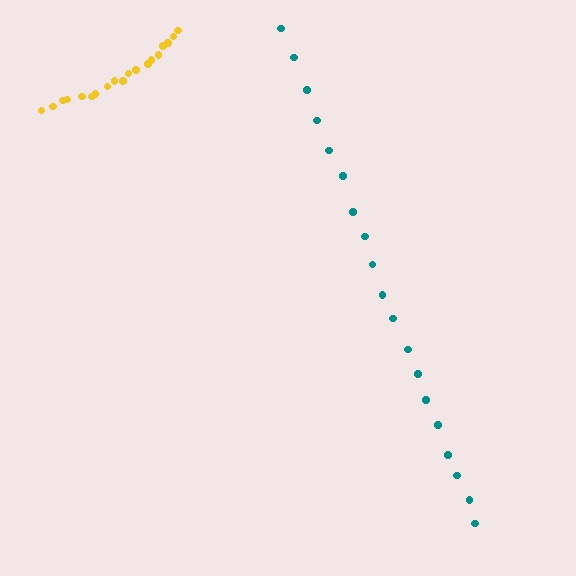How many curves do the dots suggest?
There are 2 distinct paths.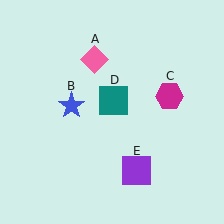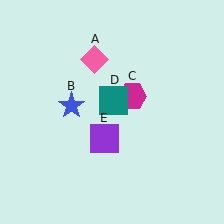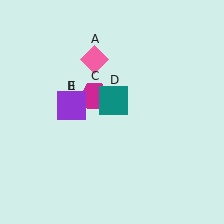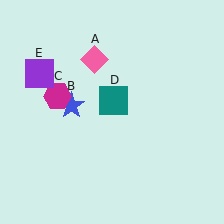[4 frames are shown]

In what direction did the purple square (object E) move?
The purple square (object E) moved up and to the left.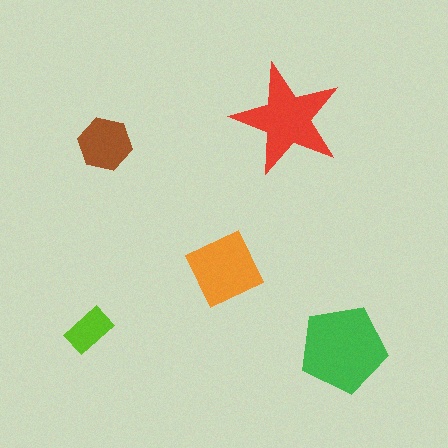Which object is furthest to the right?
The green pentagon is rightmost.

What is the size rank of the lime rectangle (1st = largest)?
5th.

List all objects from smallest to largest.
The lime rectangle, the brown hexagon, the orange diamond, the red star, the green pentagon.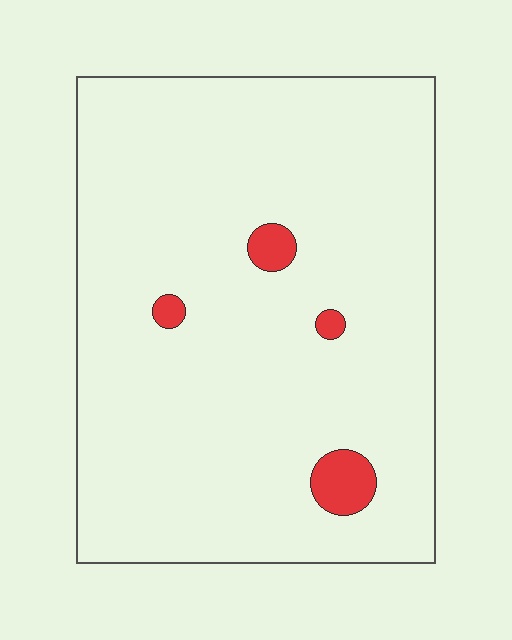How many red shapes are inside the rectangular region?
4.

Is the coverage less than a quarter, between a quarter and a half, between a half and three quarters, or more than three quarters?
Less than a quarter.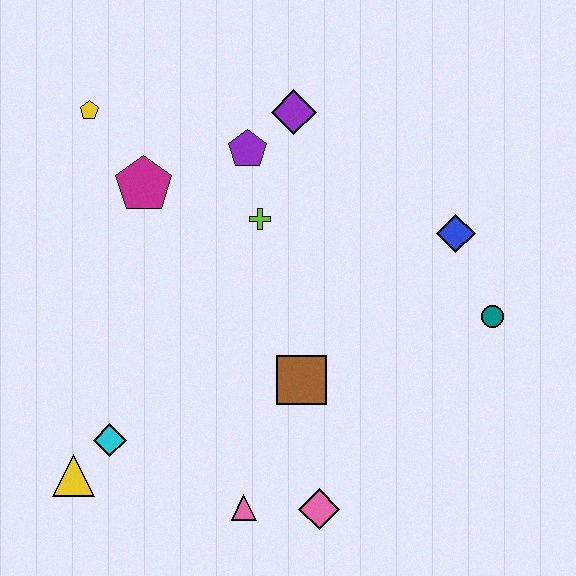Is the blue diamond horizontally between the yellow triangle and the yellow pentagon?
No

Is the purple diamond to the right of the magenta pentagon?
Yes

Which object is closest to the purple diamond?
The purple pentagon is closest to the purple diamond.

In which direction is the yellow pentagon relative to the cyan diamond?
The yellow pentagon is above the cyan diamond.